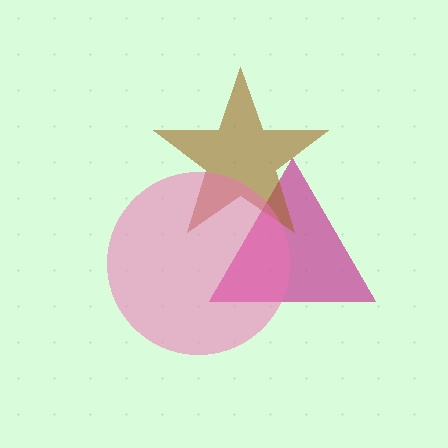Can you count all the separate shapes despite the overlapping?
Yes, there are 3 separate shapes.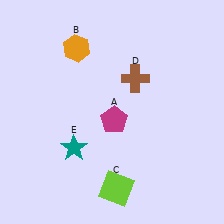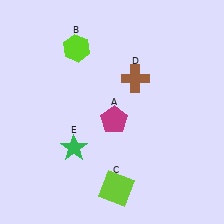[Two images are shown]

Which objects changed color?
B changed from orange to lime. E changed from teal to green.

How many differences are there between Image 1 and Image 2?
There are 2 differences between the two images.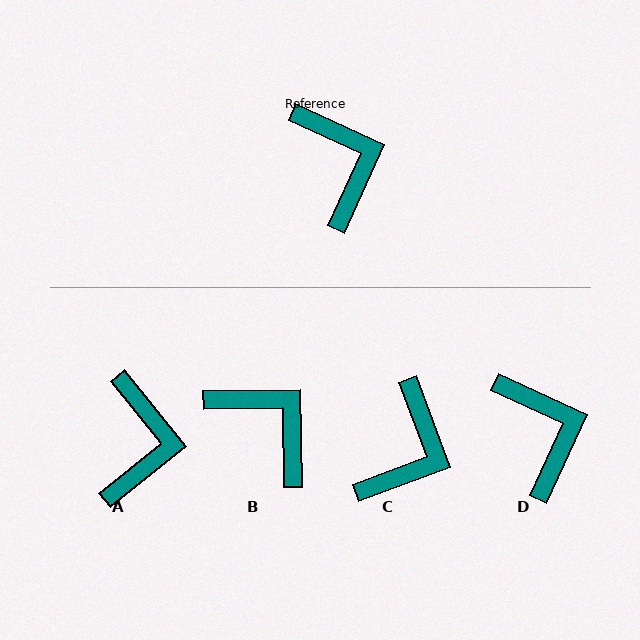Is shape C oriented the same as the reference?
No, it is off by about 45 degrees.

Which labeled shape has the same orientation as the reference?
D.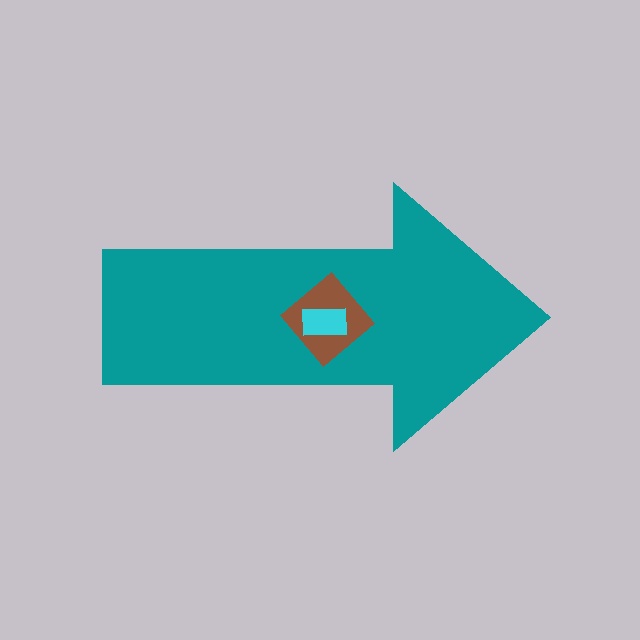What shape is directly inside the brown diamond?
The cyan rectangle.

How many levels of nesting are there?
3.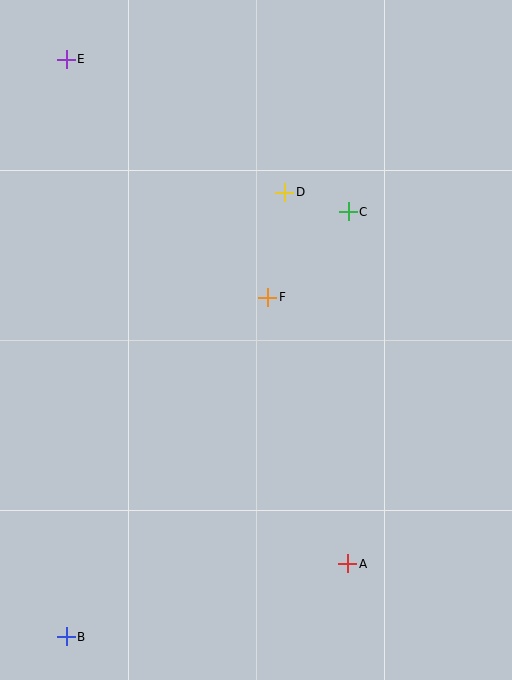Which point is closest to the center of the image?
Point F at (268, 297) is closest to the center.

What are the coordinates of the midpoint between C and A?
The midpoint between C and A is at (348, 388).